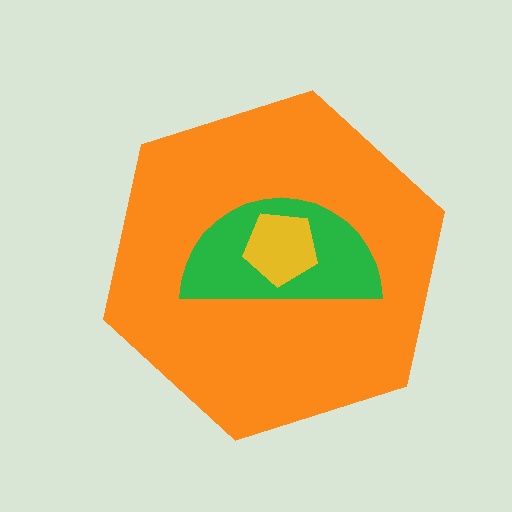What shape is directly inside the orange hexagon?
The green semicircle.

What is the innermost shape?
The yellow pentagon.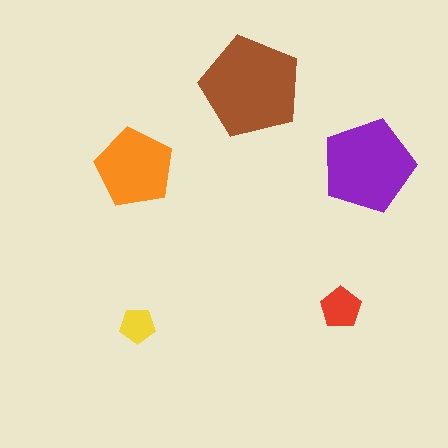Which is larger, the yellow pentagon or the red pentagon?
The red one.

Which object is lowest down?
The yellow pentagon is bottommost.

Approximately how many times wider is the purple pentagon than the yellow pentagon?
About 2.5 times wider.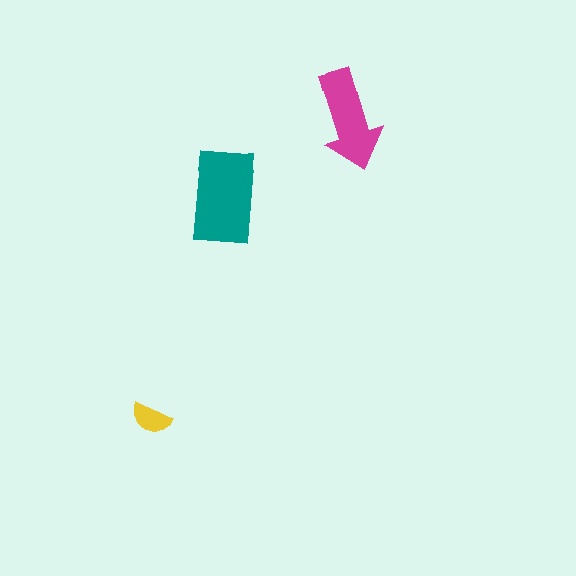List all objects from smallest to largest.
The yellow semicircle, the magenta arrow, the teal rectangle.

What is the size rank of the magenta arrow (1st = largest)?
2nd.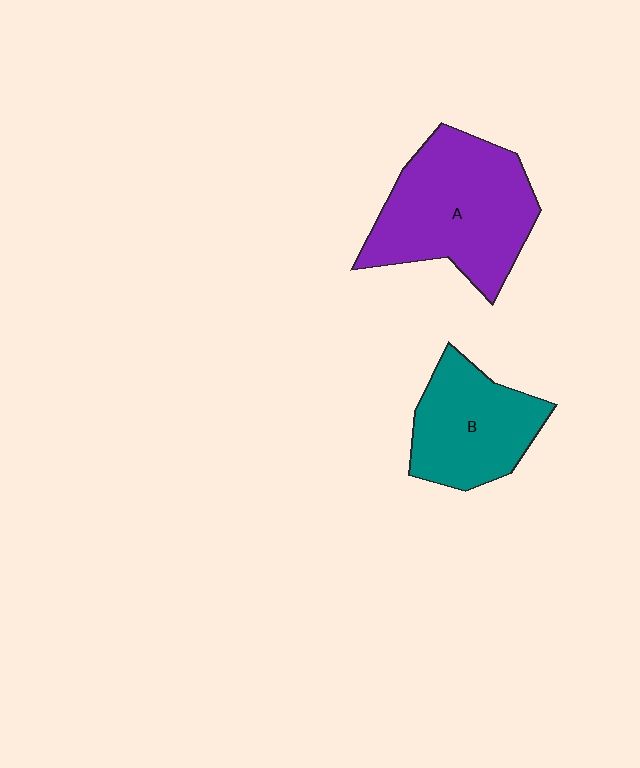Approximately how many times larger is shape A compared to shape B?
Approximately 1.5 times.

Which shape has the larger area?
Shape A (purple).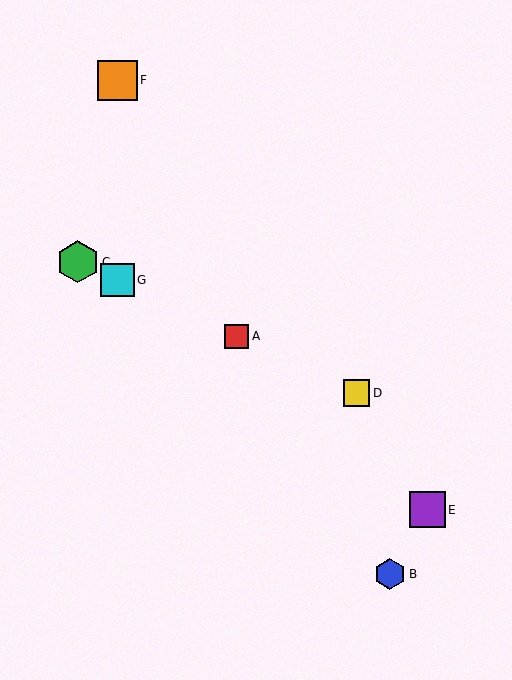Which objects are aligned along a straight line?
Objects A, C, D, G are aligned along a straight line.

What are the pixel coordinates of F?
Object F is at (117, 80).